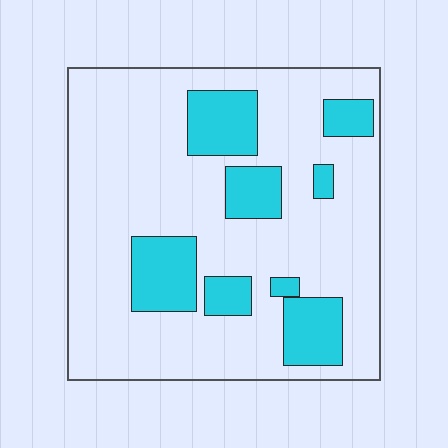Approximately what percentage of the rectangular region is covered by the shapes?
Approximately 20%.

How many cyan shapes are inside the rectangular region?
8.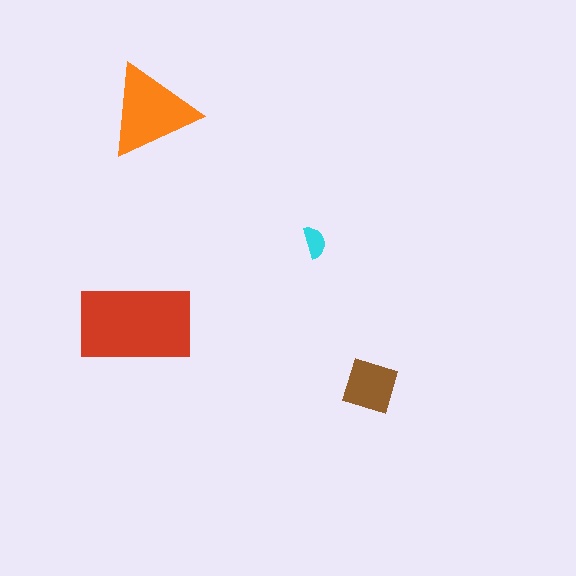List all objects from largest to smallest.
The red rectangle, the orange triangle, the brown diamond, the cyan semicircle.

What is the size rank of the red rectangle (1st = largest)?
1st.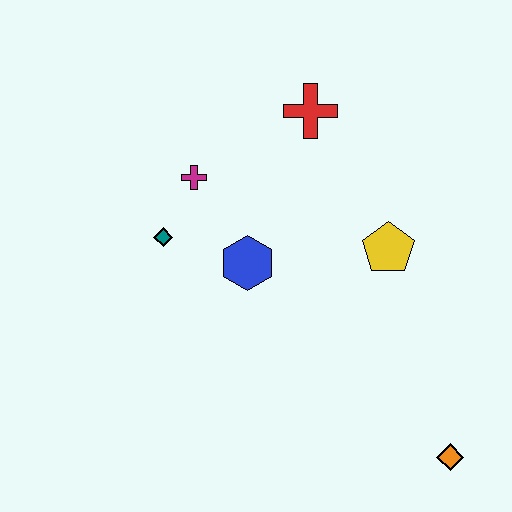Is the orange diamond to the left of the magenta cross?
No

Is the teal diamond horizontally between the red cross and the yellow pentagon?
No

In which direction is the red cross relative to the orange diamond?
The red cross is above the orange diamond.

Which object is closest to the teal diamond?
The magenta cross is closest to the teal diamond.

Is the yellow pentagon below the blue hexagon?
No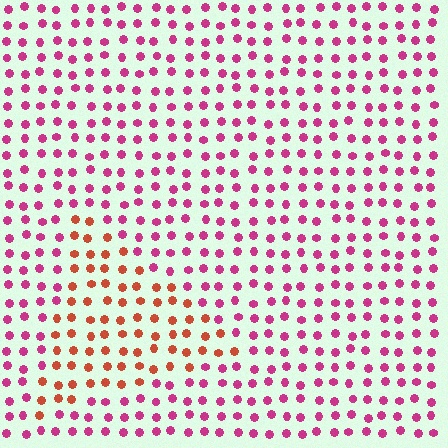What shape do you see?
I see a triangle.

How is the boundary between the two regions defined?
The boundary is defined purely by a slight shift in hue (about 44 degrees). Spacing, size, and orientation are identical on both sides.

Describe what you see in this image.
The image is filled with small magenta elements in a uniform arrangement. A triangle-shaped region is visible where the elements are tinted to a slightly different hue, forming a subtle color boundary.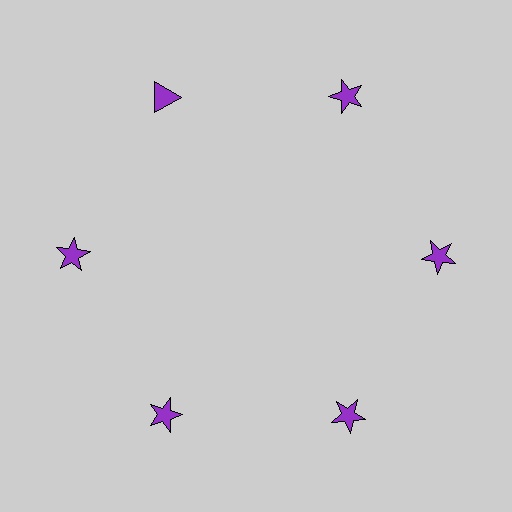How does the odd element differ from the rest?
It has a different shape: triangle instead of star.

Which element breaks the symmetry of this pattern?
The purple triangle at roughly the 11 o'clock position breaks the symmetry. All other shapes are purple stars.